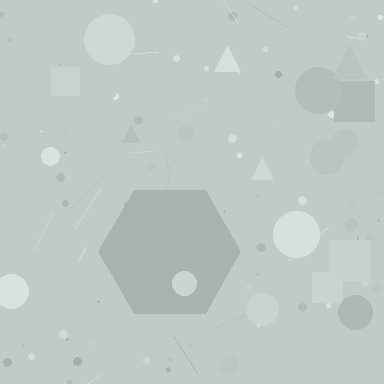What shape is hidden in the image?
A hexagon is hidden in the image.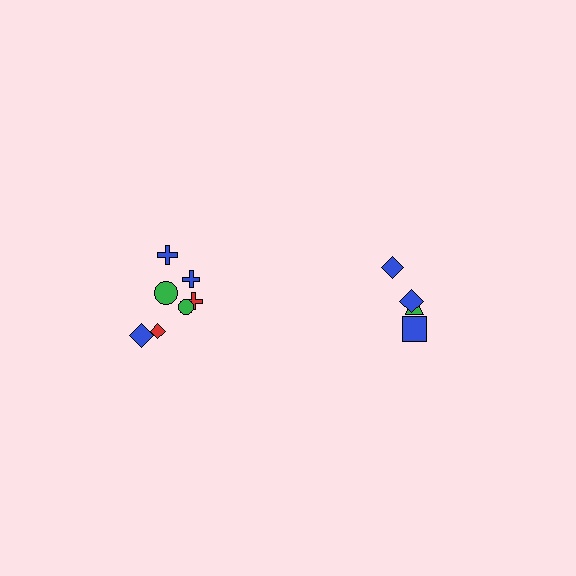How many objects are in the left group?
There are 7 objects.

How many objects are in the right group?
There are 4 objects.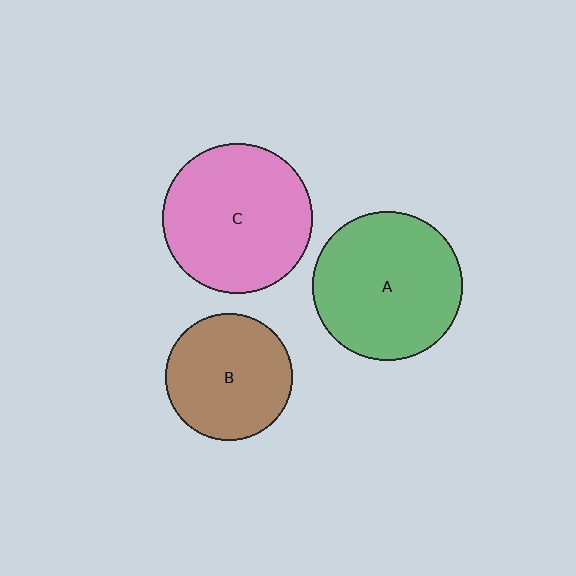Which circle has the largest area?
Circle C (pink).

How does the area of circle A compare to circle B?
Approximately 1.4 times.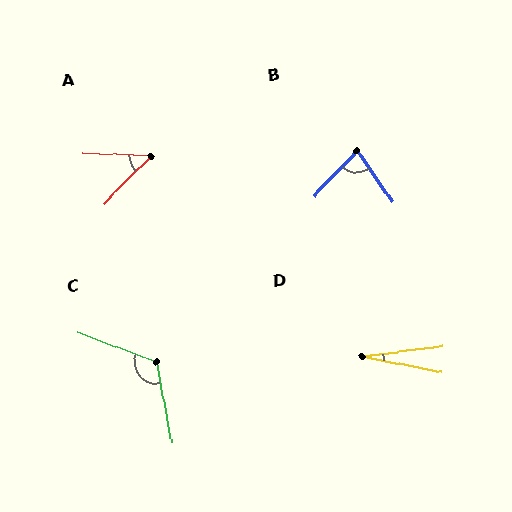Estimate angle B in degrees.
Approximately 78 degrees.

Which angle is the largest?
C, at approximately 121 degrees.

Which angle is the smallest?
D, at approximately 18 degrees.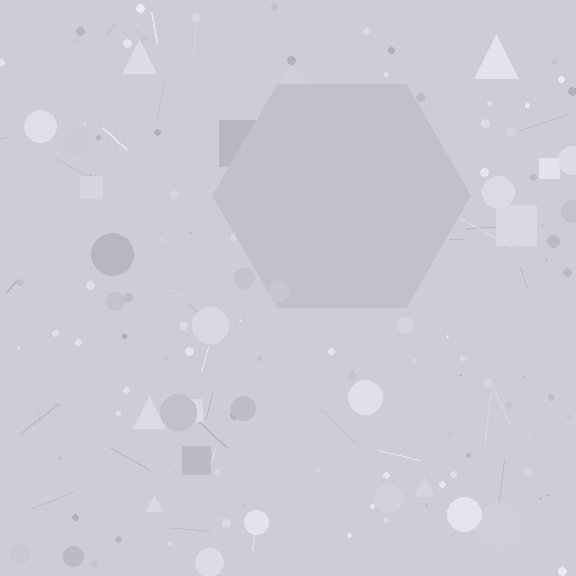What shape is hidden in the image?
A hexagon is hidden in the image.